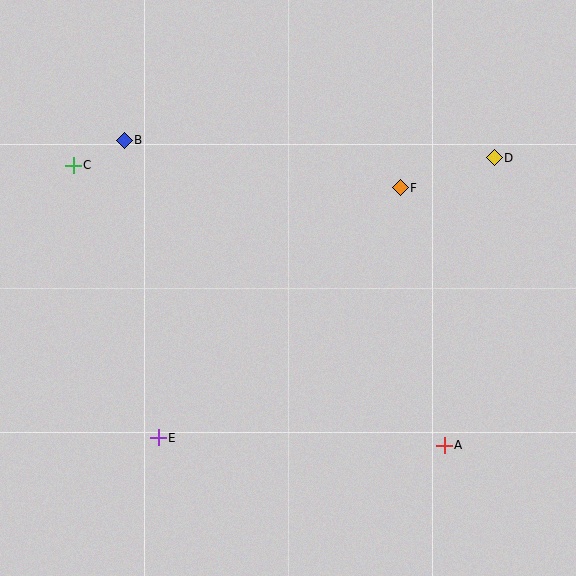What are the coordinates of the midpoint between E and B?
The midpoint between E and B is at (141, 289).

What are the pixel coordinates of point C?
Point C is at (73, 165).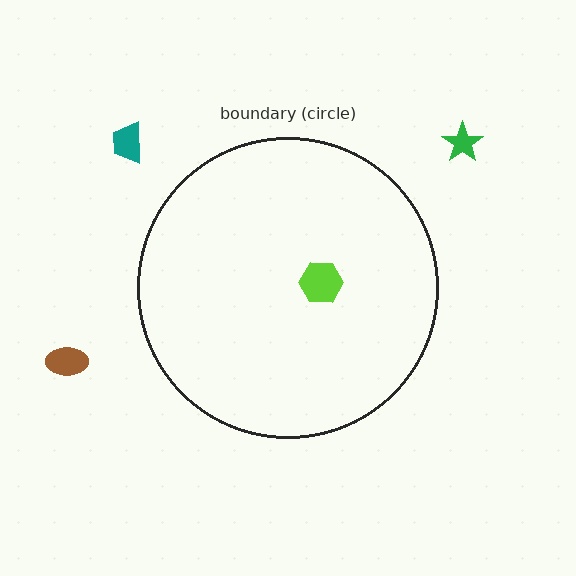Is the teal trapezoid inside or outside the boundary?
Outside.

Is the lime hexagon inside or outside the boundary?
Inside.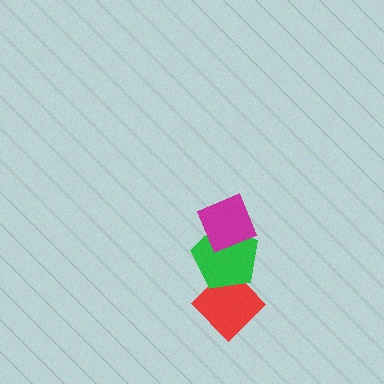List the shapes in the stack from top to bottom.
From top to bottom: the magenta diamond, the green pentagon, the red diamond.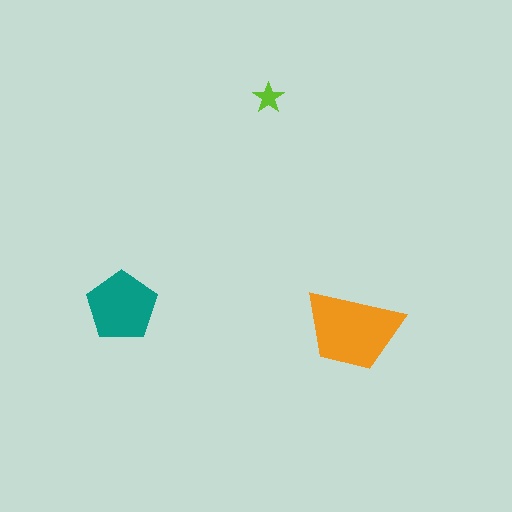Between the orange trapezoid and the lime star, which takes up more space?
The orange trapezoid.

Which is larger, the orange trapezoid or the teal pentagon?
The orange trapezoid.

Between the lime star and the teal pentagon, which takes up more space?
The teal pentagon.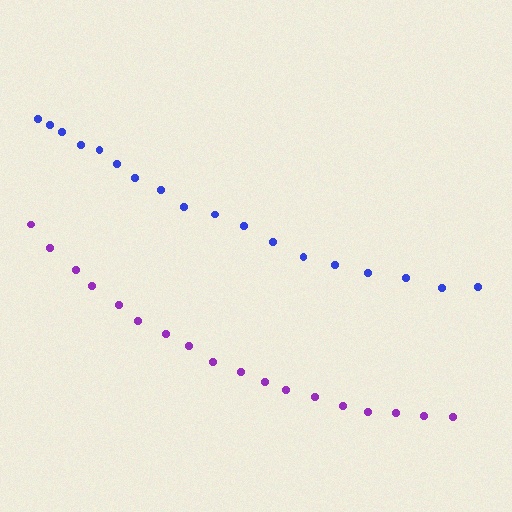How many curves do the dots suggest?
There are 2 distinct paths.